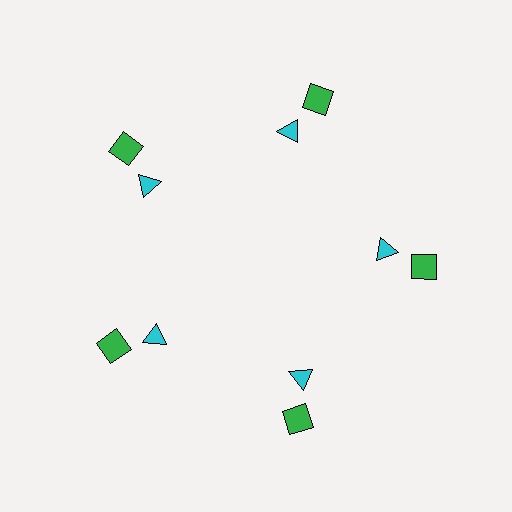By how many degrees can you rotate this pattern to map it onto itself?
The pattern maps onto itself every 72 degrees of rotation.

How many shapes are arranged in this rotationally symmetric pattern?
There are 10 shapes, arranged in 5 groups of 2.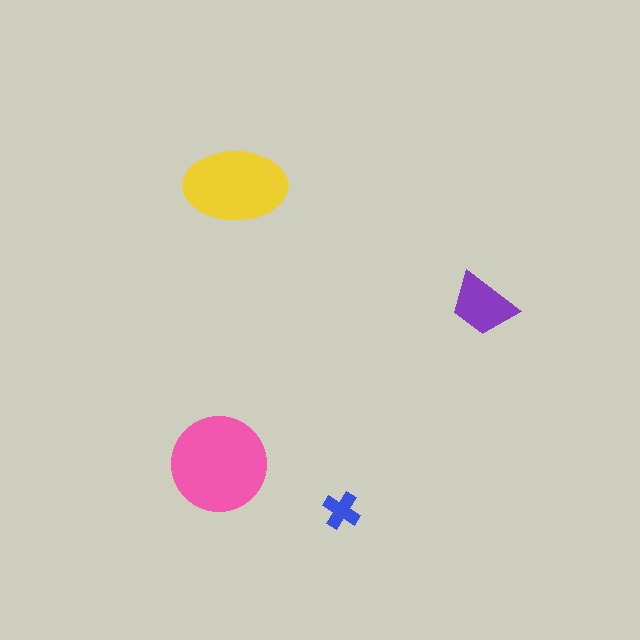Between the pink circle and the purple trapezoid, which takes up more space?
The pink circle.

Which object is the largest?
The pink circle.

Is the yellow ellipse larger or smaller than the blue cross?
Larger.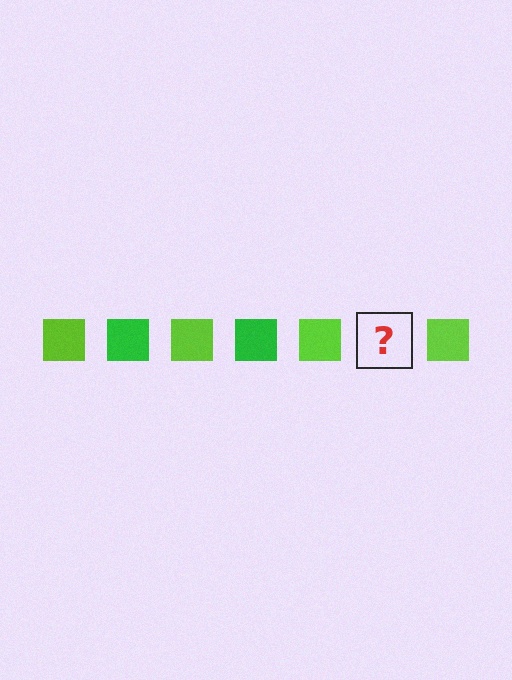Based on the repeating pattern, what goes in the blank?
The blank should be a green square.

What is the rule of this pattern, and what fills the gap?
The rule is that the pattern cycles through lime, green squares. The gap should be filled with a green square.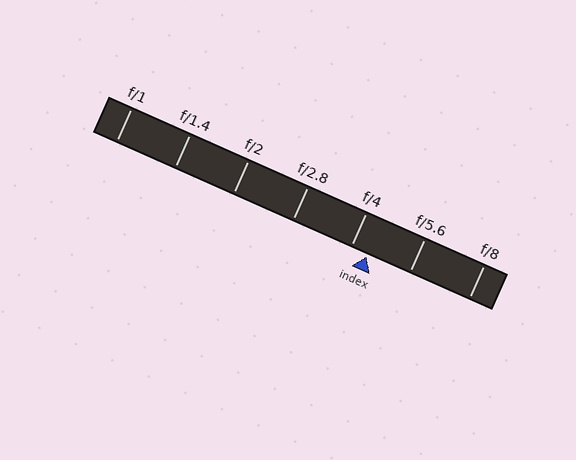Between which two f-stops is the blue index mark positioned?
The index mark is between f/4 and f/5.6.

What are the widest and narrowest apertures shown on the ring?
The widest aperture shown is f/1 and the narrowest is f/8.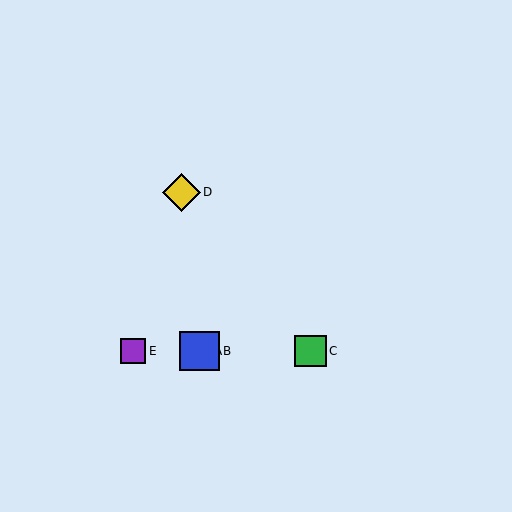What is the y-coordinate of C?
Object C is at y≈351.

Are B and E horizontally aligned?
Yes, both are at y≈351.